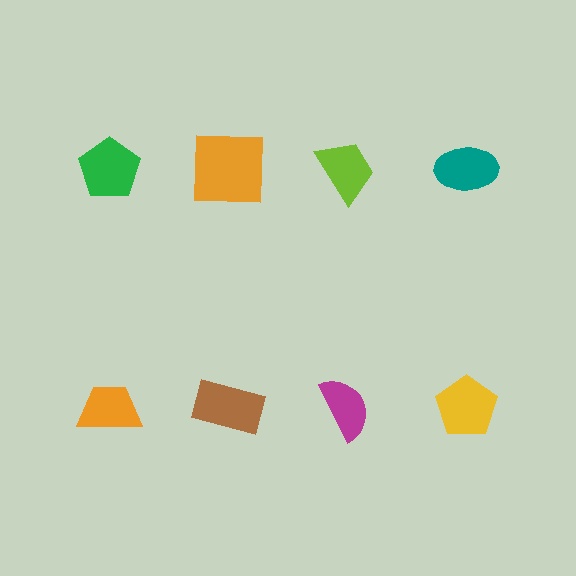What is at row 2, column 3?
A magenta semicircle.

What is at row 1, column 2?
An orange square.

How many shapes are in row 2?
4 shapes.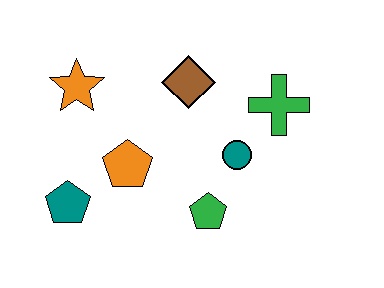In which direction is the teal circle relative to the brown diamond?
The teal circle is below the brown diamond.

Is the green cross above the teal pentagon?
Yes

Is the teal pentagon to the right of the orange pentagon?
No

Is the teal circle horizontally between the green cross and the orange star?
Yes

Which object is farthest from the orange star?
The green cross is farthest from the orange star.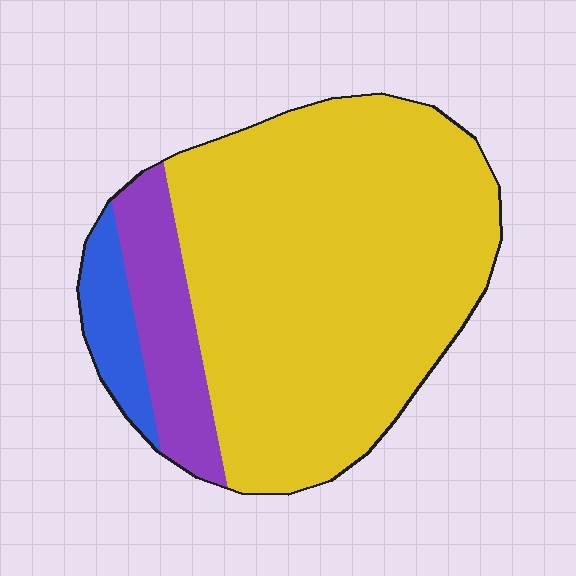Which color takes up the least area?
Blue, at roughly 10%.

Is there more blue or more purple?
Purple.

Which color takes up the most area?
Yellow, at roughly 80%.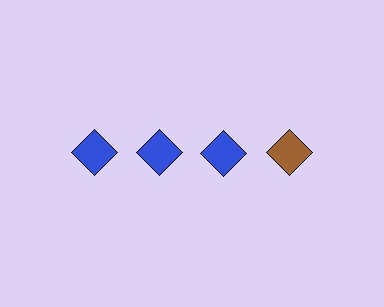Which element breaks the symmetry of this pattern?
The brown diamond in the top row, second from right column breaks the symmetry. All other shapes are blue diamonds.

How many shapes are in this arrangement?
There are 4 shapes arranged in a grid pattern.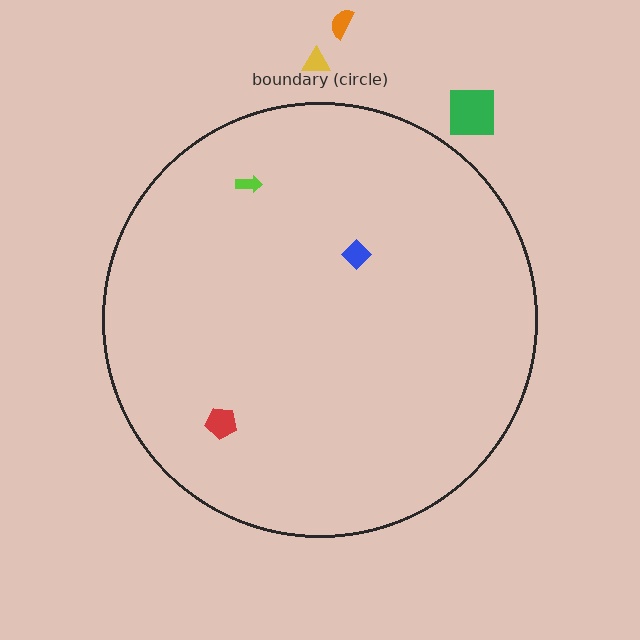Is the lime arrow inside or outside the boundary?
Inside.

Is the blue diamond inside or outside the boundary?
Inside.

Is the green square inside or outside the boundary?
Outside.